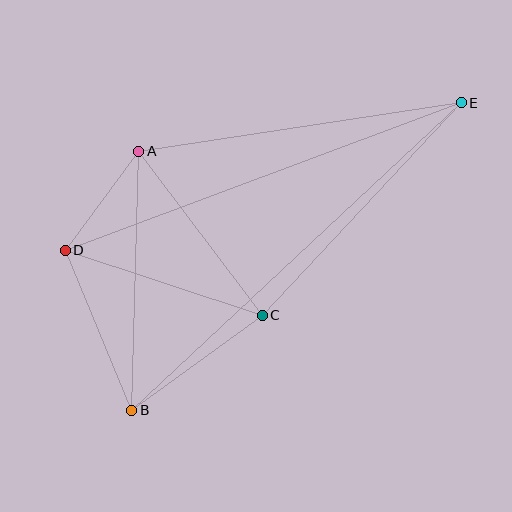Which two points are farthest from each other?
Points B and E are farthest from each other.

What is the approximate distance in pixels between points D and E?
The distance between D and E is approximately 423 pixels.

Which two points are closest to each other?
Points A and D are closest to each other.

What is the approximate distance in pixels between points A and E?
The distance between A and E is approximately 326 pixels.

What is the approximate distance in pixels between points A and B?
The distance between A and B is approximately 259 pixels.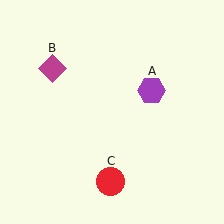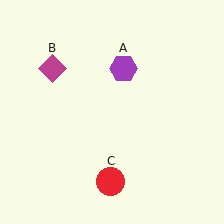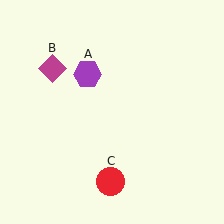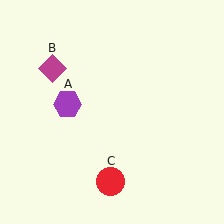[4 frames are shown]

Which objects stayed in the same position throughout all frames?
Magenta diamond (object B) and red circle (object C) remained stationary.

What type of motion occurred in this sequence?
The purple hexagon (object A) rotated counterclockwise around the center of the scene.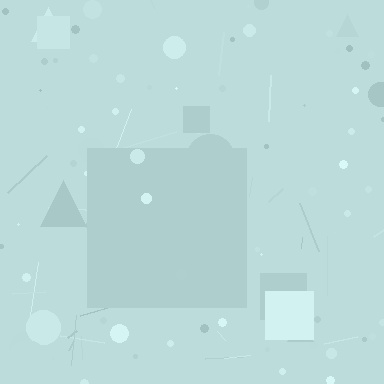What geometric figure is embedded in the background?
A square is embedded in the background.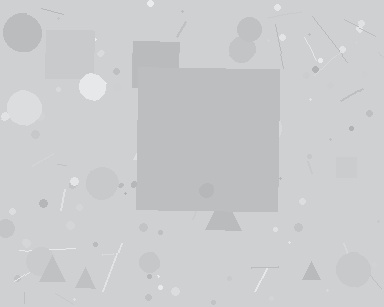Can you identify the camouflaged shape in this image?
The camouflaged shape is a square.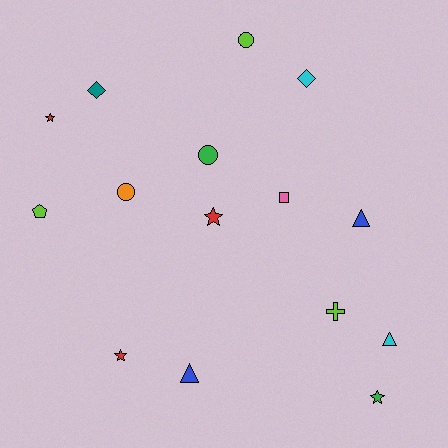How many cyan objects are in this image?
There are 2 cyan objects.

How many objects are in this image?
There are 15 objects.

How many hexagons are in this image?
There are no hexagons.